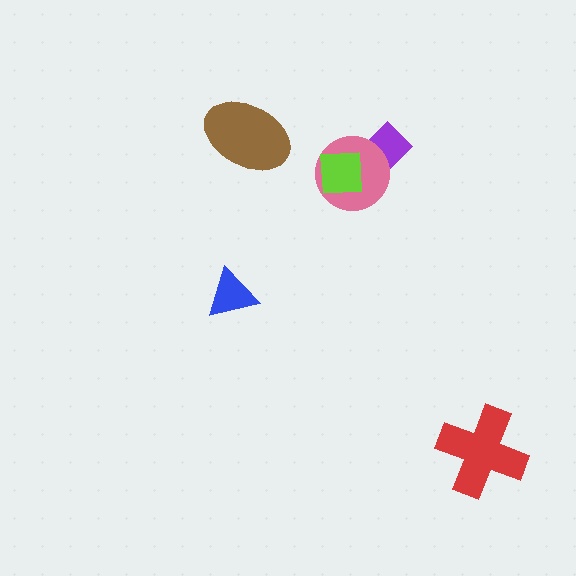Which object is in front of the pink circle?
The lime square is in front of the pink circle.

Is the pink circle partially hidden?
Yes, it is partially covered by another shape.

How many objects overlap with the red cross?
0 objects overlap with the red cross.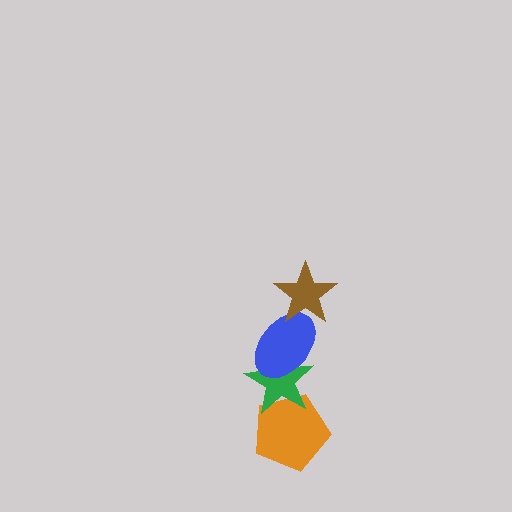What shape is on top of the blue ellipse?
The brown star is on top of the blue ellipse.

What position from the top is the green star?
The green star is 3rd from the top.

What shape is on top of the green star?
The blue ellipse is on top of the green star.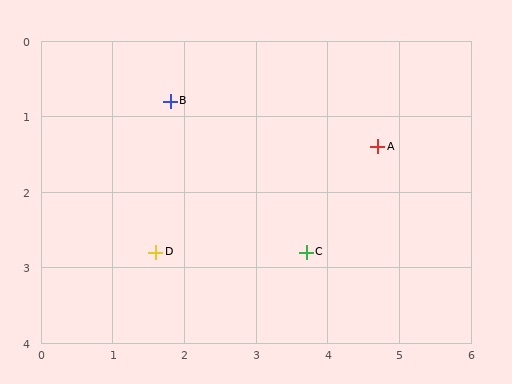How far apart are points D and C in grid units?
Points D and C are about 2.1 grid units apart.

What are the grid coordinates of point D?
Point D is at approximately (1.6, 2.8).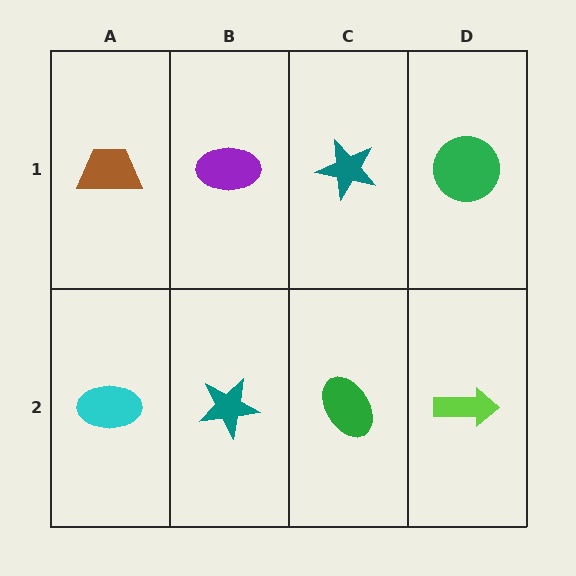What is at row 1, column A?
A brown trapezoid.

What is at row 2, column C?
A green ellipse.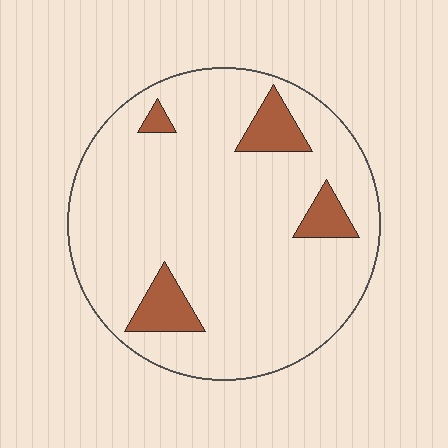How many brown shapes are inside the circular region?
4.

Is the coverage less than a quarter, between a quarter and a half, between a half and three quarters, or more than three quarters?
Less than a quarter.